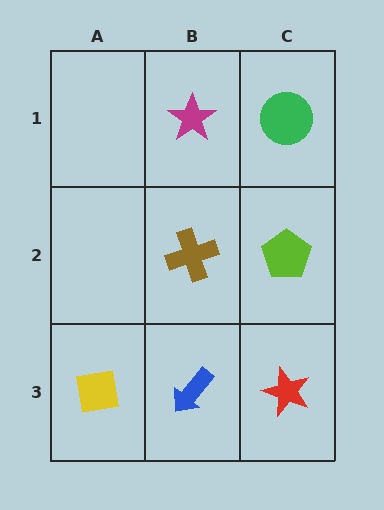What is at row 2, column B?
A brown cross.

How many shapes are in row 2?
2 shapes.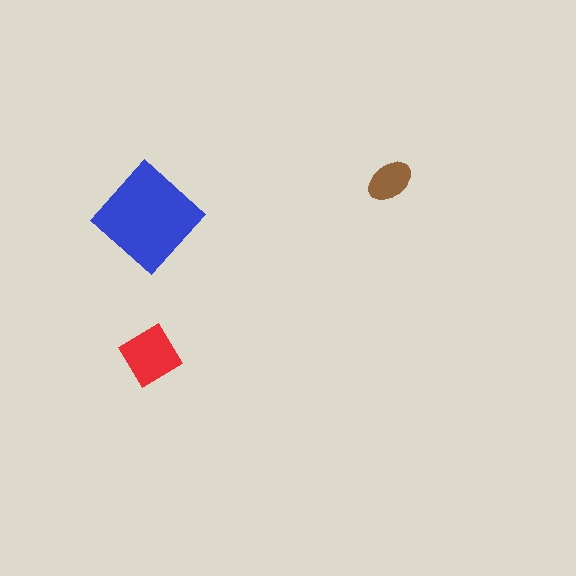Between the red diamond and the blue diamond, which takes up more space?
The blue diamond.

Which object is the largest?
The blue diamond.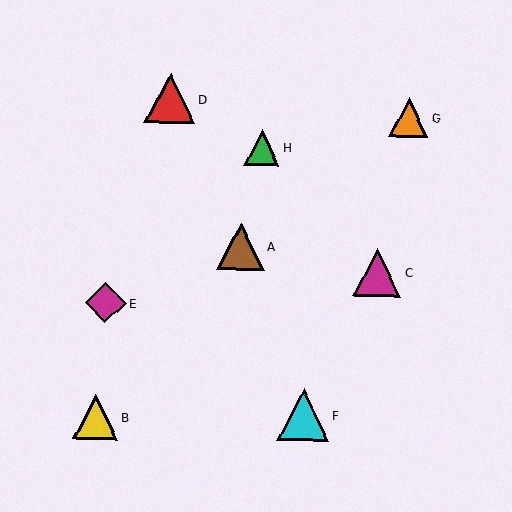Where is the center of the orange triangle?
The center of the orange triangle is at (409, 117).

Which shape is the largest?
The cyan triangle (labeled F) is the largest.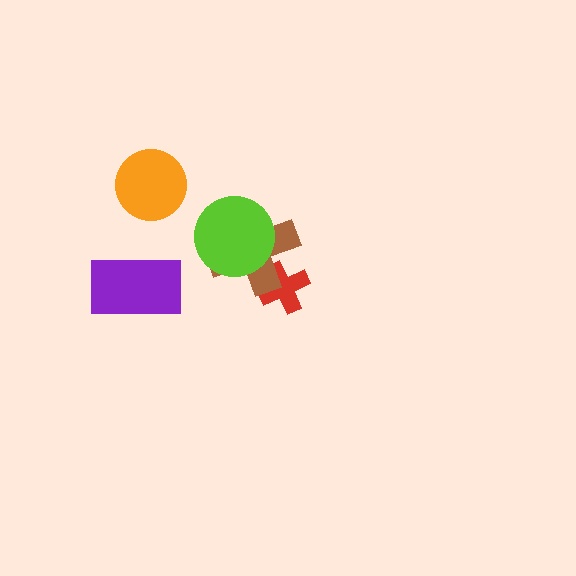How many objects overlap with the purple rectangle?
0 objects overlap with the purple rectangle.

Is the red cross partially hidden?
Yes, it is partially covered by another shape.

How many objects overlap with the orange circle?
0 objects overlap with the orange circle.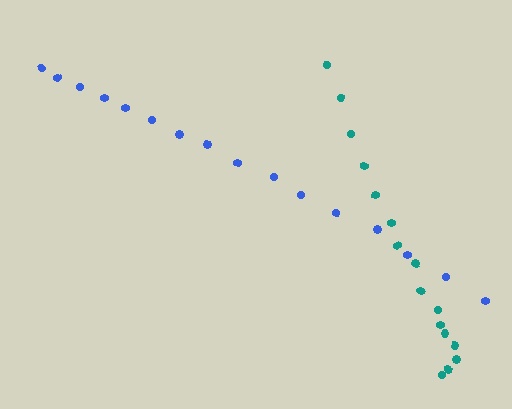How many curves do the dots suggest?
There are 2 distinct paths.